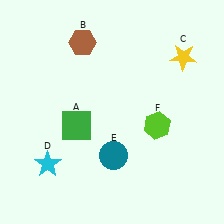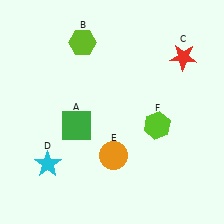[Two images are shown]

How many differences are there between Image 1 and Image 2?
There are 3 differences between the two images.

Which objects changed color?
B changed from brown to lime. C changed from yellow to red. E changed from teal to orange.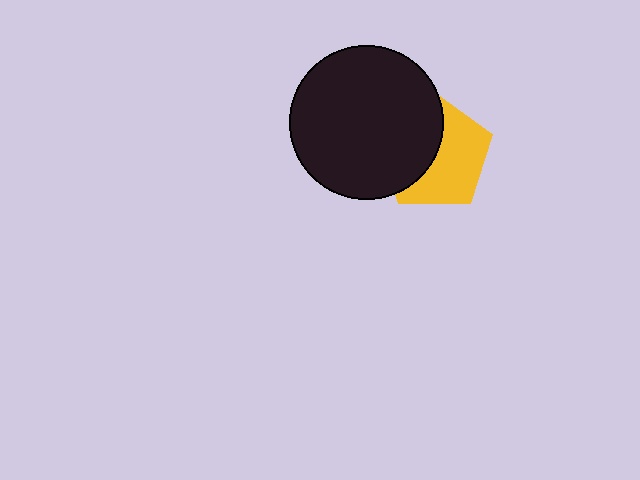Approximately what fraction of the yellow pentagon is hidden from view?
Roughly 46% of the yellow pentagon is hidden behind the black circle.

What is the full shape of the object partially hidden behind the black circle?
The partially hidden object is a yellow pentagon.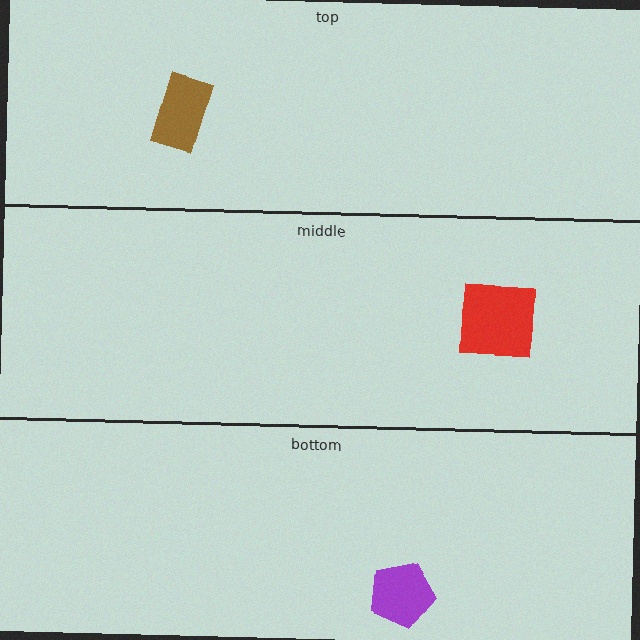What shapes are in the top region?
The brown rectangle.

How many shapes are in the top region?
1.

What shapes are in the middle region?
The red square.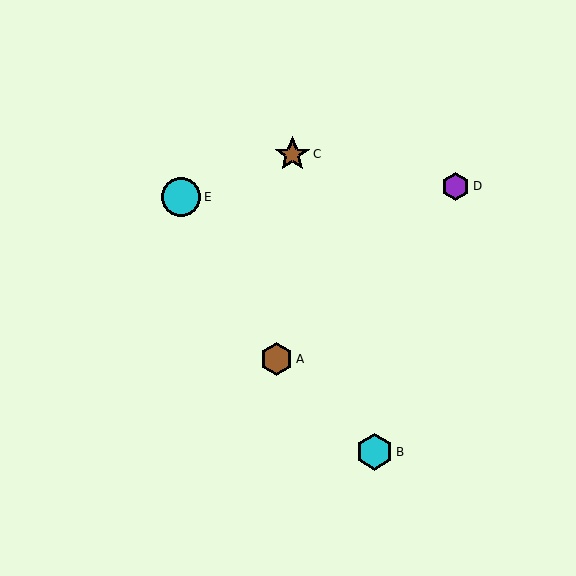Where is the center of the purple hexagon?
The center of the purple hexagon is at (456, 186).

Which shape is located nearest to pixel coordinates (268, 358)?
The brown hexagon (labeled A) at (277, 359) is nearest to that location.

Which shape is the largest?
The cyan circle (labeled E) is the largest.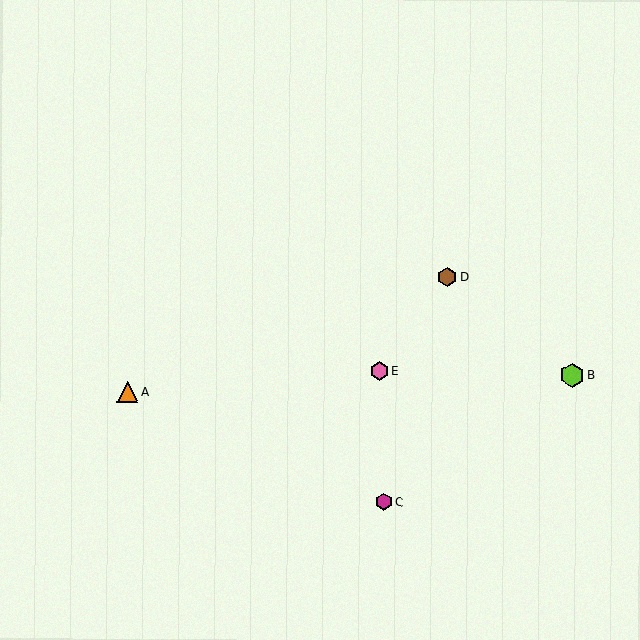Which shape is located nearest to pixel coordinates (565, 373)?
The lime hexagon (labeled B) at (572, 375) is nearest to that location.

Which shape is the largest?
The lime hexagon (labeled B) is the largest.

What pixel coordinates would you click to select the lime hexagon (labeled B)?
Click at (572, 375) to select the lime hexagon B.